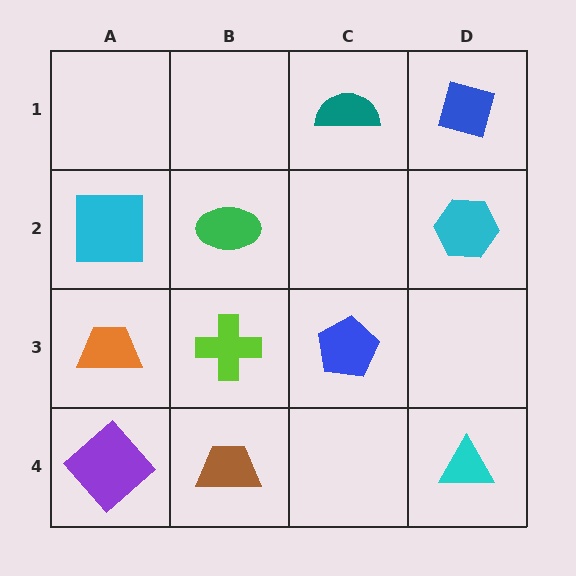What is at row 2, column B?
A green ellipse.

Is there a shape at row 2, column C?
No, that cell is empty.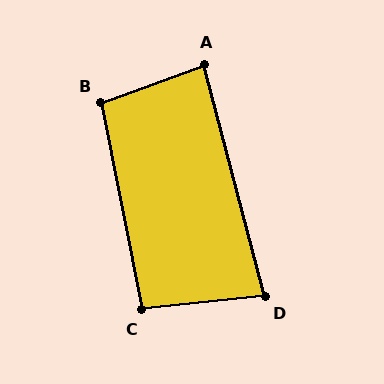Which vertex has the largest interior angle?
B, at approximately 99 degrees.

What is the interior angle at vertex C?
Approximately 95 degrees (obtuse).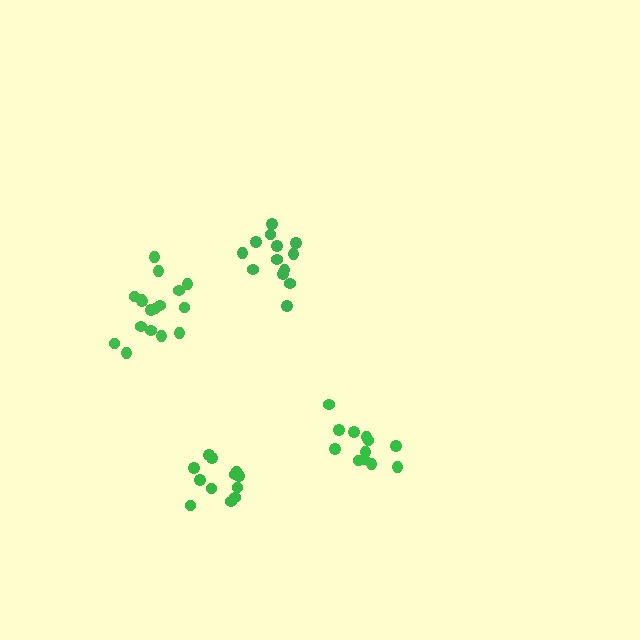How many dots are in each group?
Group 1: 13 dots, Group 2: 17 dots, Group 3: 12 dots, Group 4: 12 dots (54 total).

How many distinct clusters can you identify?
There are 4 distinct clusters.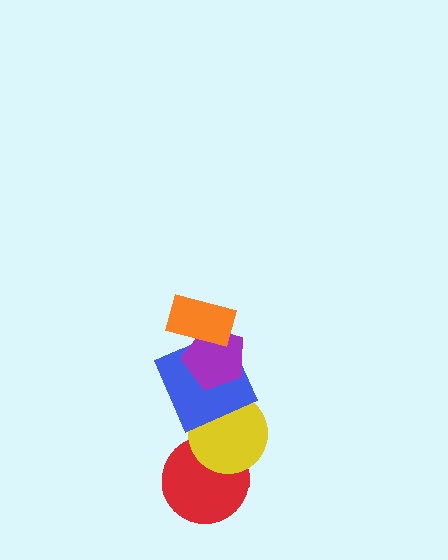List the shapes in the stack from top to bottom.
From top to bottom: the orange rectangle, the purple pentagon, the blue square, the yellow circle, the red circle.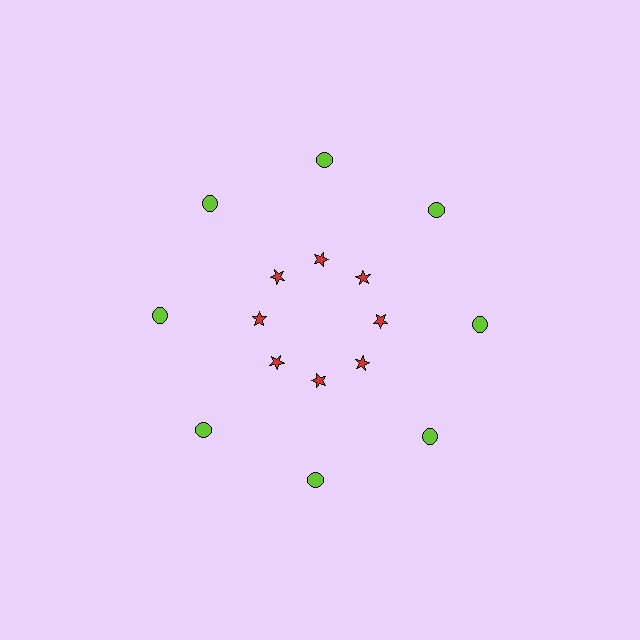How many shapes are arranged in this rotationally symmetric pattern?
There are 16 shapes, arranged in 8 groups of 2.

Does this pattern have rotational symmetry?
Yes, this pattern has 8-fold rotational symmetry. It looks the same after rotating 45 degrees around the center.